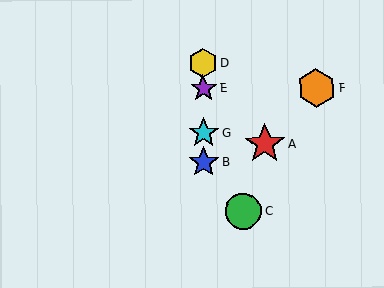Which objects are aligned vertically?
Objects B, D, E, G are aligned vertically.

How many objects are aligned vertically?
4 objects (B, D, E, G) are aligned vertically.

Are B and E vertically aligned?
Yes, both are at x≈204.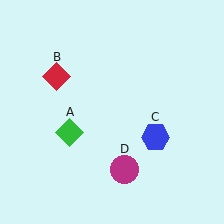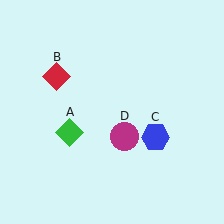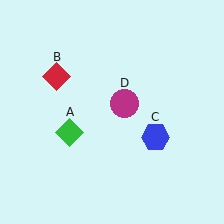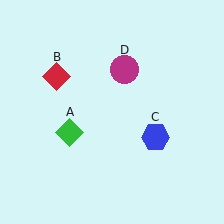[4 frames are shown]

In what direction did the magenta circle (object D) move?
The magenta circle (object D) moved up.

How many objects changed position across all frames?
1 object changed position: magenta circle (object D).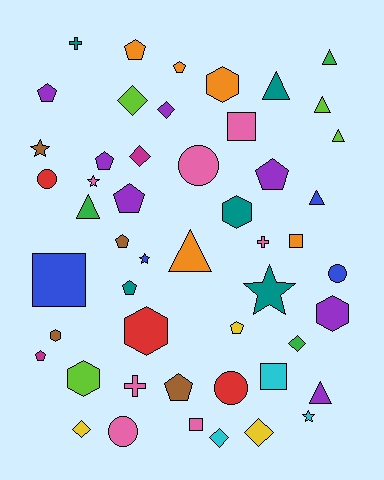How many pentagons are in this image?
There are 11 pentagons.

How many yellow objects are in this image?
There are 3 yellow objects.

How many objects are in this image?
There are 50 objects.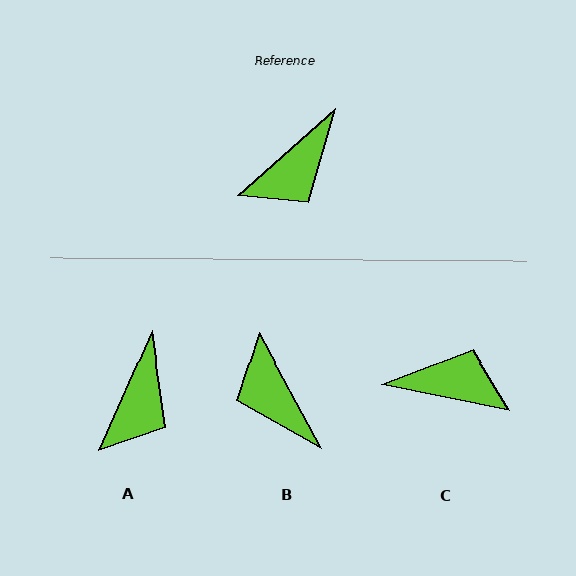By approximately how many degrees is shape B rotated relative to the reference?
Approximately 103 degrees clockwise.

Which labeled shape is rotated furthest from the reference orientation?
C, about 127 degrees away.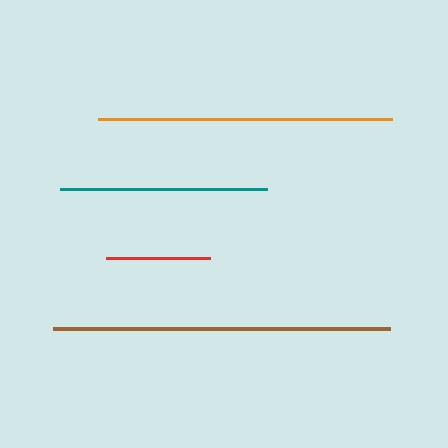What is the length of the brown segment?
The brown segment is approximately 337 pixels long.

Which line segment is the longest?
The brown line is the longest at approximately 337 pixels.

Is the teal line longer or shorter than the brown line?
The brown line is longer than the teal line.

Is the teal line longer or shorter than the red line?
The teal line is longer than the red line.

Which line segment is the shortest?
The red line is the shortest at approximately 105 pixels.